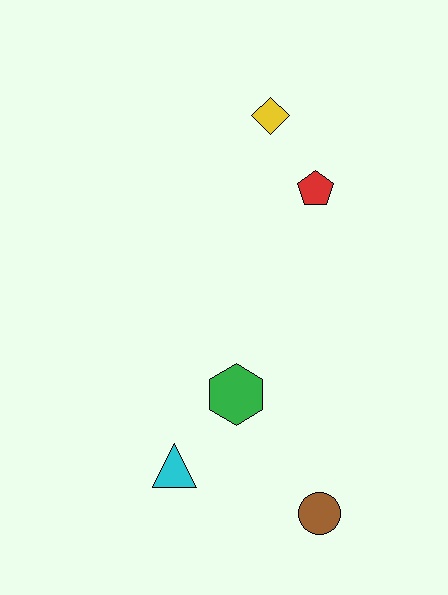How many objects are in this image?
There are 5 objects.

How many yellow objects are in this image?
There is 1 yellow object.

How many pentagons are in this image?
There is 1 pentagon.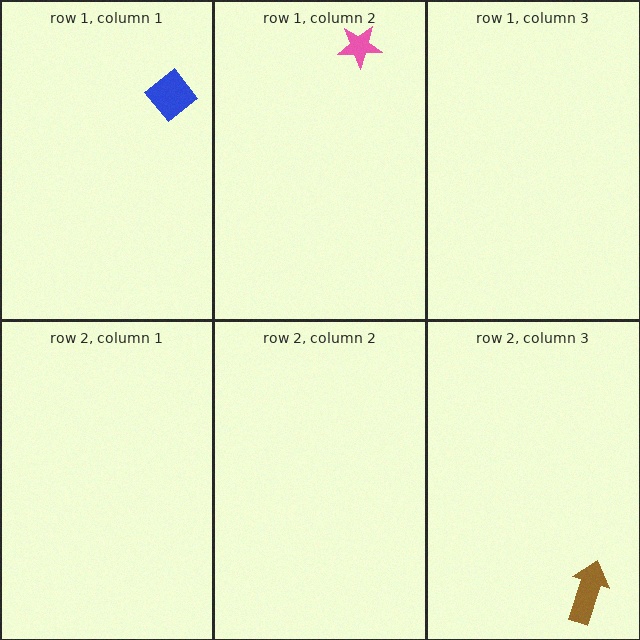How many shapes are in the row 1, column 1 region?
1.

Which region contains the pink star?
The row 1, column 2 region.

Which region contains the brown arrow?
The row 2, column 3 region.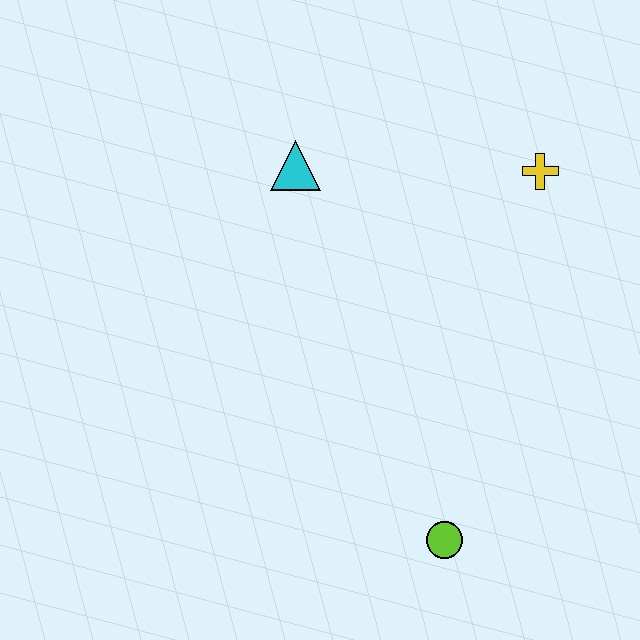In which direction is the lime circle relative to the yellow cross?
The lime circle is below the yellow cross.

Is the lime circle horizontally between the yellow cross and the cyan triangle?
Yes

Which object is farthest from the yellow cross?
The lime circle is farthest from the yellow cross.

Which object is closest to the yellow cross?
The cyan triangle is closest to the yellow cross.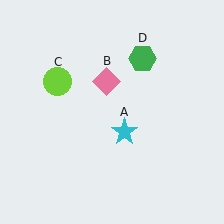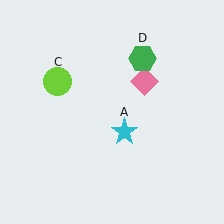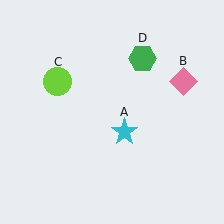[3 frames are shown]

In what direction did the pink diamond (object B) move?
The pink diamond (object B) moved right.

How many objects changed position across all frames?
1 object changed position: pink diamond (object B).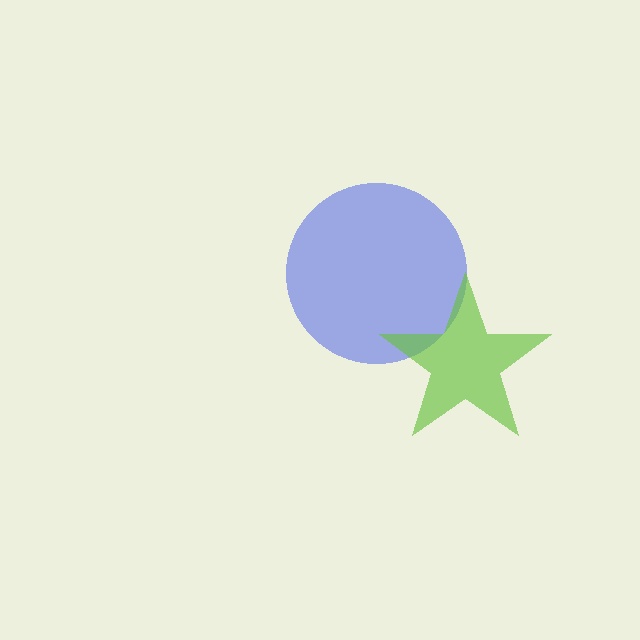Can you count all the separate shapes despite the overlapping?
Yes, there are 2 separate shapes.